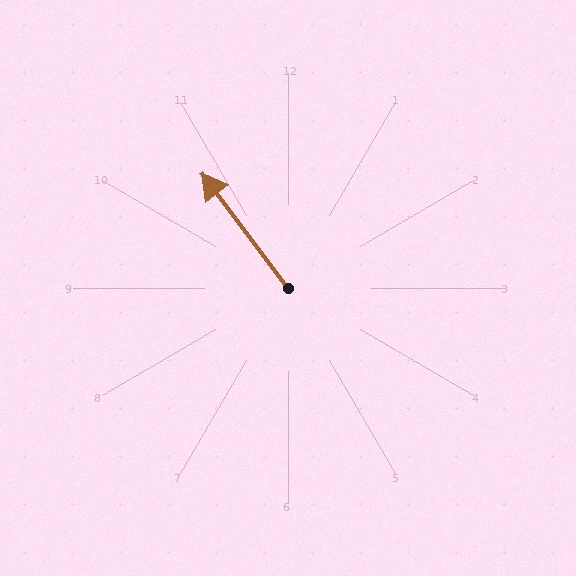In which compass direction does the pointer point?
Northwest.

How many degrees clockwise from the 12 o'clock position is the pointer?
Approximately 323 degrees.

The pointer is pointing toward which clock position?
Roughly 11 o'clock.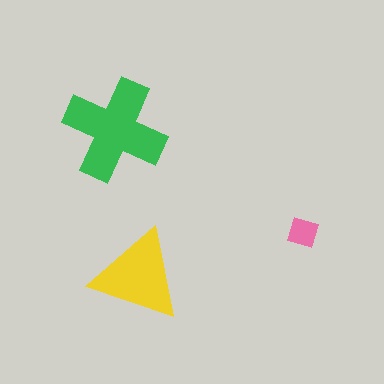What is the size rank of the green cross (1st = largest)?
1st.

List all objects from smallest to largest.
The pink diamond, the yellow triangle, the green cross.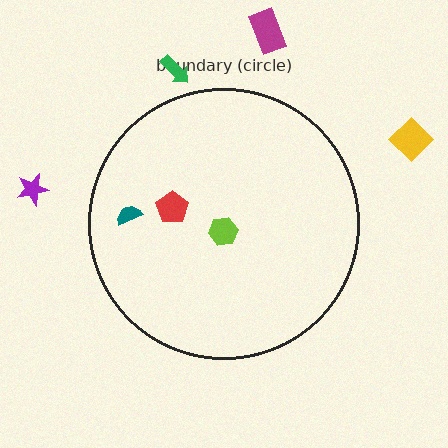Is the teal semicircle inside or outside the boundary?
Inside.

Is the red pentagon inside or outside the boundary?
Inside.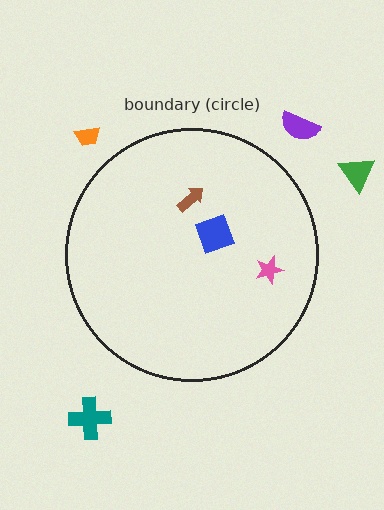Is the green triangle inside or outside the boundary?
Outside.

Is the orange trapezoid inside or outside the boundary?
Outside.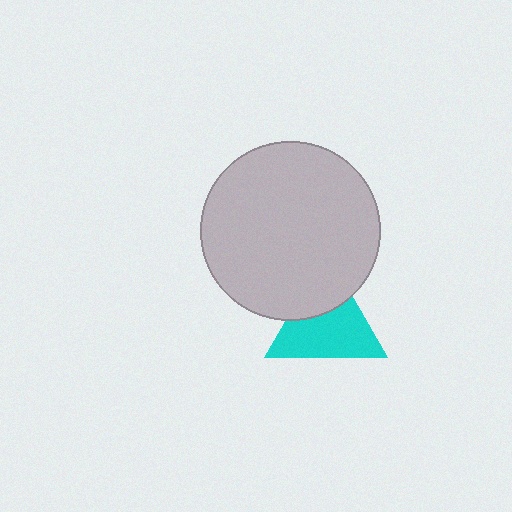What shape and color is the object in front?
The object in front is a light gray circle.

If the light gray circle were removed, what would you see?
You would see the complete cyan triangle.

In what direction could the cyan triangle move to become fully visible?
The cyan triangle could move down. That would shift it out from behind the light gray circle entirely.